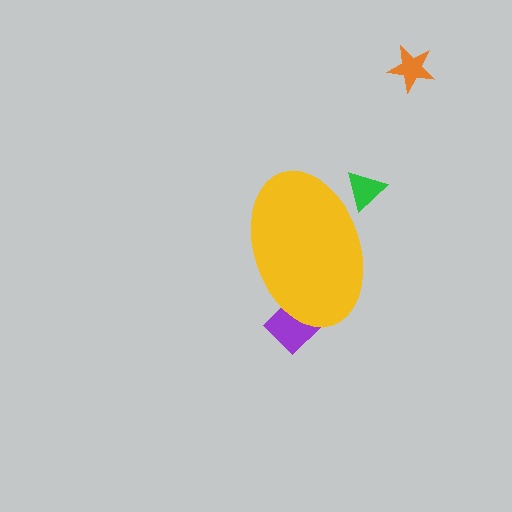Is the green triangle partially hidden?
Yes, the green triangle is partially hidden behind the yellow ellipse.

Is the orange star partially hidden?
No, the orange star is fully visible.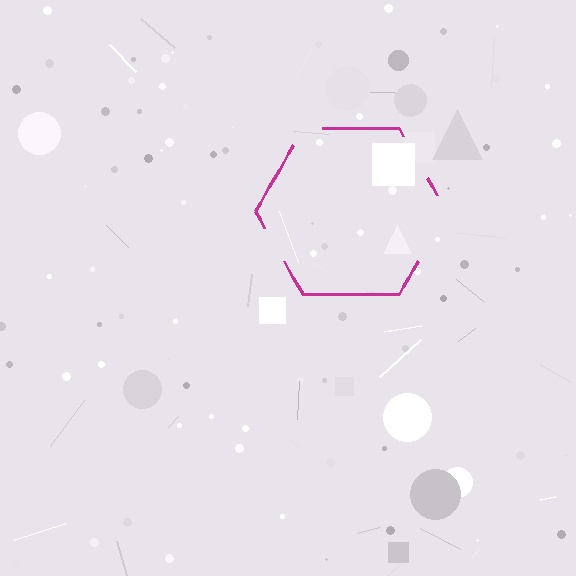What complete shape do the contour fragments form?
The contour fragments form a hexagon.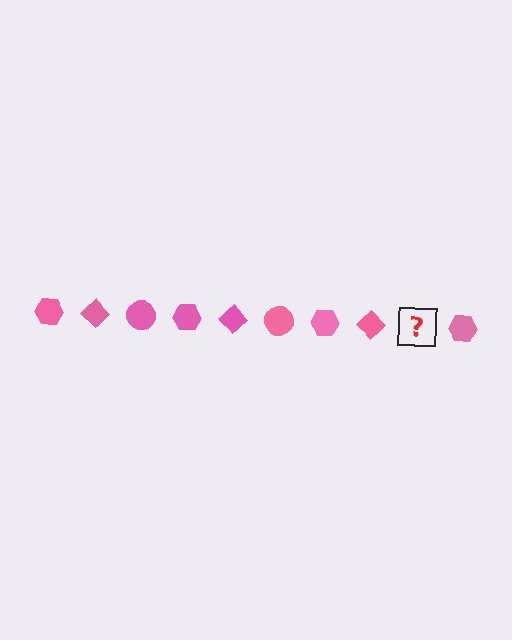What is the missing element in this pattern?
The missing element is a pink circle.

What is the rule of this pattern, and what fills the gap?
The rule is that the pattern cycles through hexagon, diamond, circle shapes in pink. The gap should be filled with a pink circle.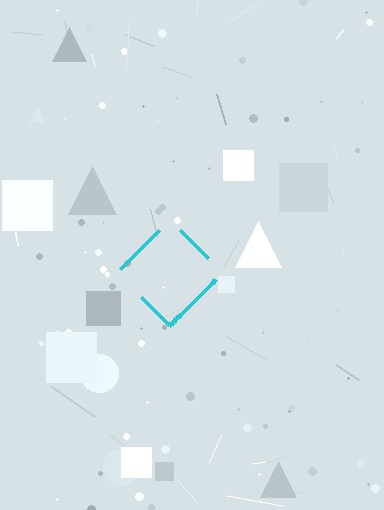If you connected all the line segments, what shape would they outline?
They would outline a diamond.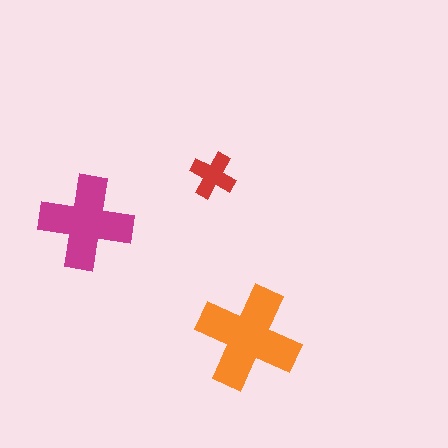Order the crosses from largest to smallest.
the orange one, the magenta one, the red one.